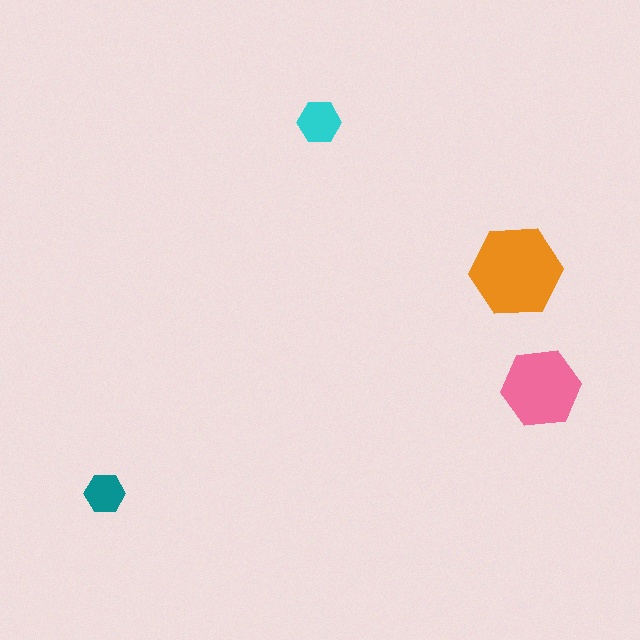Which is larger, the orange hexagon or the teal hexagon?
The orange one.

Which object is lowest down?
The teal hexagon is bottommost.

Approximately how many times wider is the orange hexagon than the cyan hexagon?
About 2 times wider.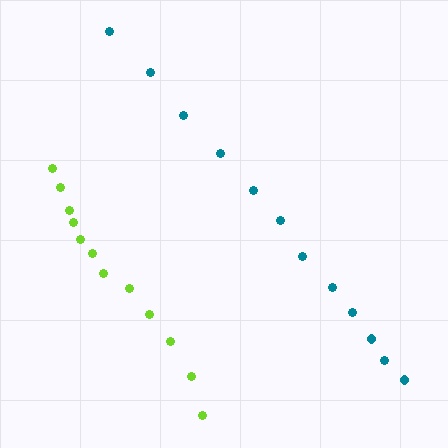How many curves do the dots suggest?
There are 2 distinct paths.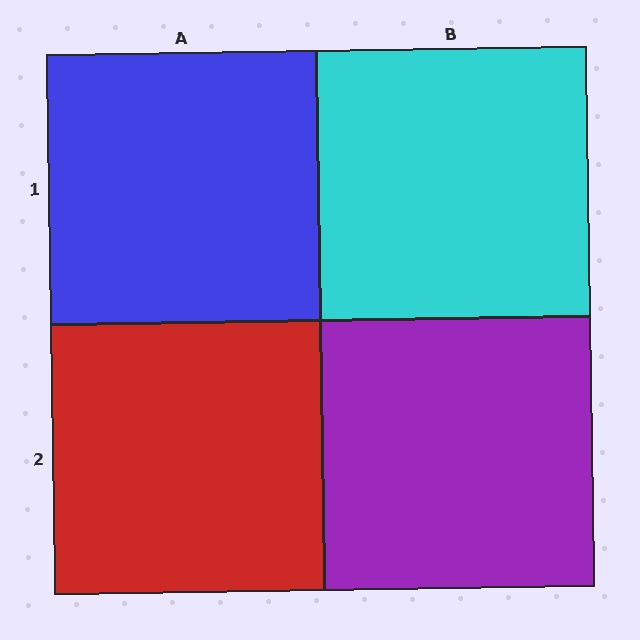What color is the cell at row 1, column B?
Cyan.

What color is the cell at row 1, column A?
Blue.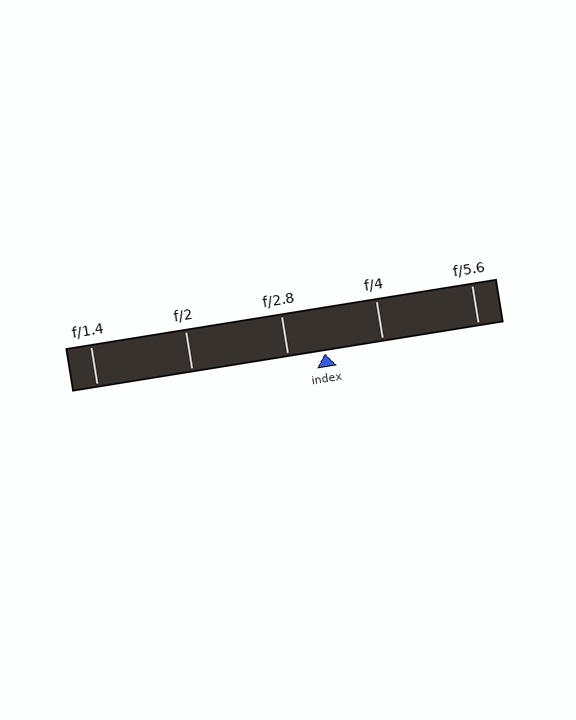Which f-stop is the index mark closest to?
The index mark is closest to f/2.8.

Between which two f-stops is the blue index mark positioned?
The index mark is between f/2.8 and f/4.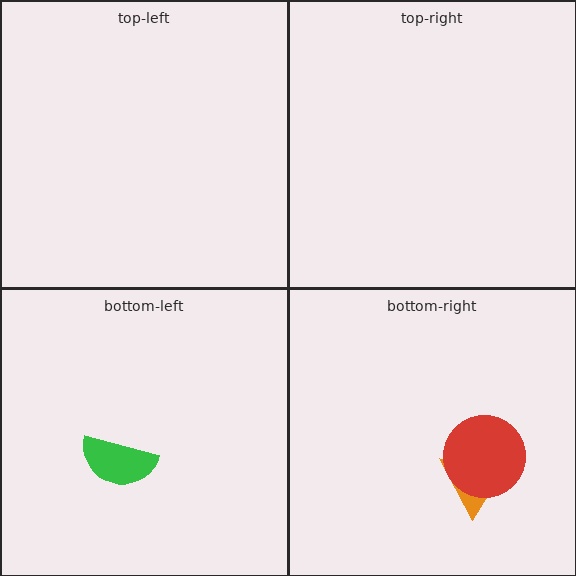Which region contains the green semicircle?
The bottom-left region.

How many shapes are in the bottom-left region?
1.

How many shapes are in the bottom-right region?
2.